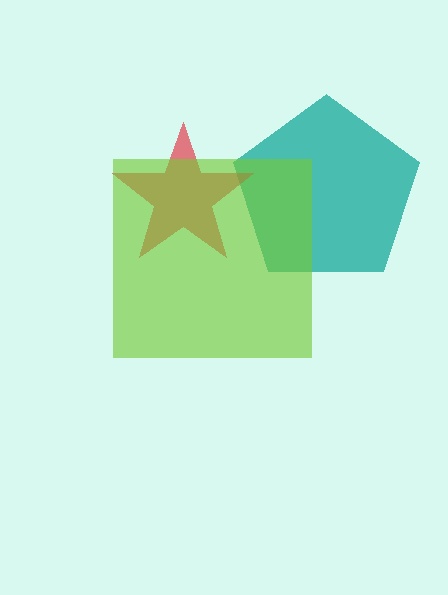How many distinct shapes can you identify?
There are 3 distinct shapes: a teal pentagon, a red star, a lime square.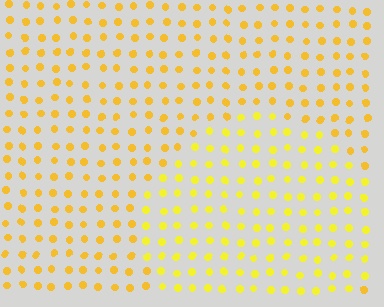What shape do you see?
I see a circle.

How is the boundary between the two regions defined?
The boundary is defined purely by a slight shift in hue (about 16 degrees). Spacing, size, and orientation are identical on both sides.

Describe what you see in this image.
The image is filled with small yellow elements in a uniform arrangement. A circle-shaped region is visible where the elements are tinted to a slightly different hue, forming a subtle color boundary.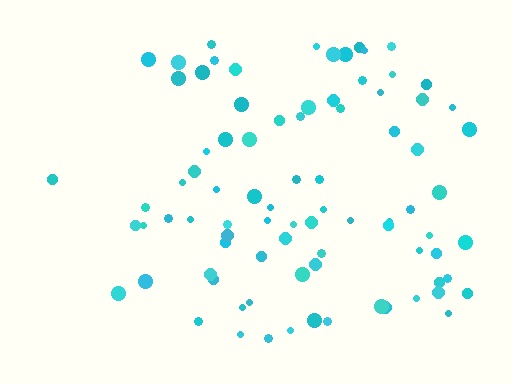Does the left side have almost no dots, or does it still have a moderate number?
Still a moderate number, just noticeably fewer than the right.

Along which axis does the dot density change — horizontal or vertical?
Horizontal.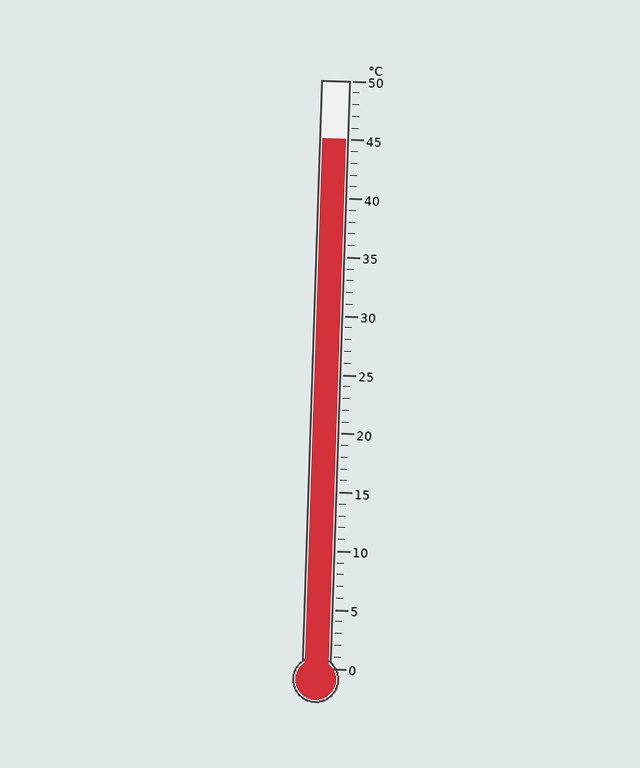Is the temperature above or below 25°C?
The temperature is above 25°C.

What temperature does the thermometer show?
The thermometer shows approximately 45°C.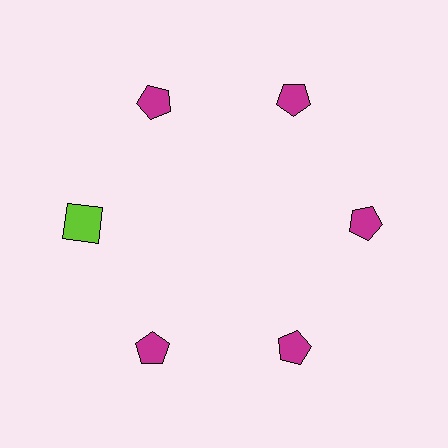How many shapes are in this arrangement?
There are 6 shapes arranged in a ring pattern.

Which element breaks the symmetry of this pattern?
The lime square at roughly the 9 o'clock position breaks the symmetry. All other shapes are magenta pentagons.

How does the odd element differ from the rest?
It differs in both color (lime instead of magenta) and shape (square instead of pentagon).